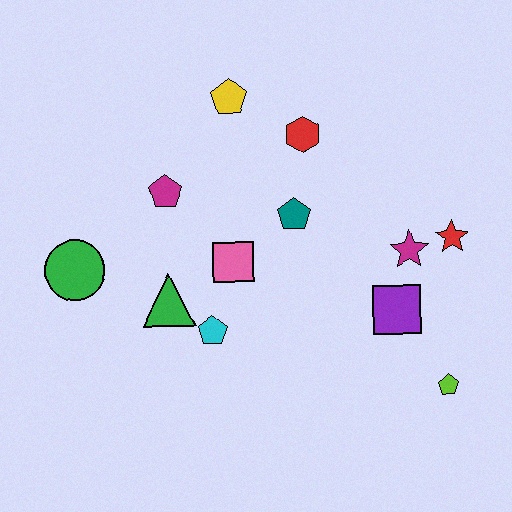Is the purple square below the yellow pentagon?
Yes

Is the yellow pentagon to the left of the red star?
Yes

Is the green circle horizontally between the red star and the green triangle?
No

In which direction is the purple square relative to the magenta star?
The purple square is below the magenta star.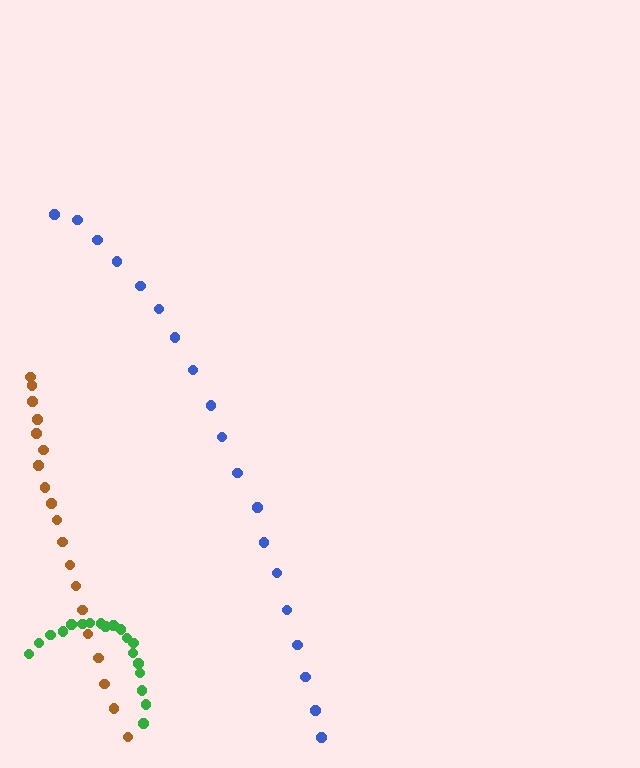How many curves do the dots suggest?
There are 3 distinct paths.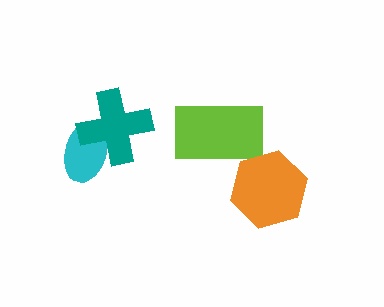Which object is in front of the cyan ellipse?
The teal cross is in front of the cyan ellipse.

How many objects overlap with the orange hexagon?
0 objects overlap with the orange hexagon.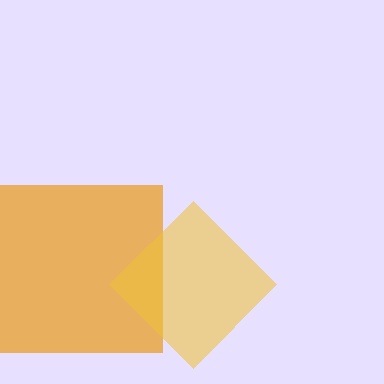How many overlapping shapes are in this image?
There are 2 overlapping shapes in the image.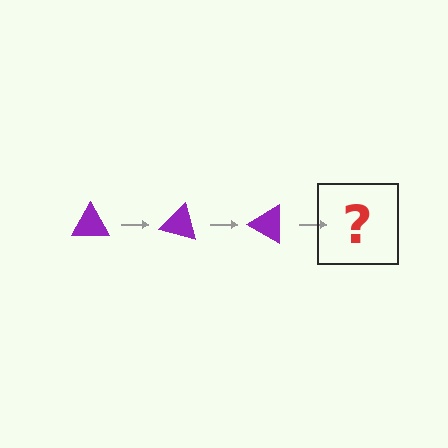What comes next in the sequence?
The next element should be a purple triangle rotated 45 degrees.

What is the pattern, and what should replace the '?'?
The pattern is that the triangle rotates 15 degrees each step. The '?' should be a purple triangle rotated 45 degrees.